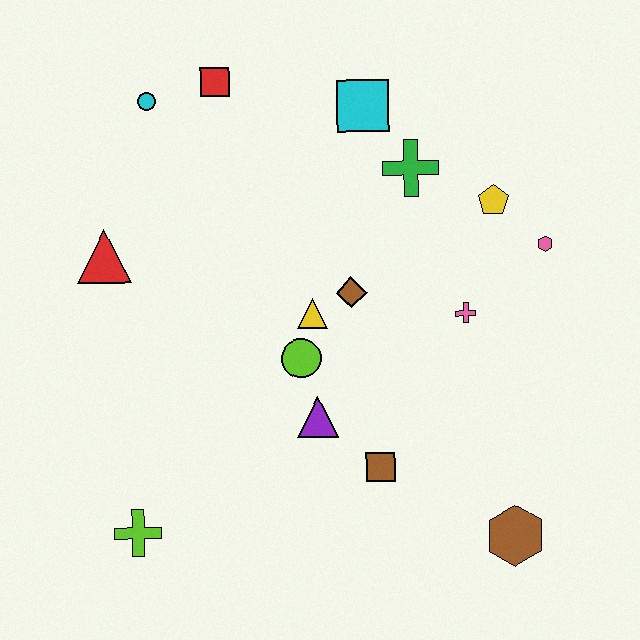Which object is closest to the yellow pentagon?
The pink hexagon is closest to the yellow pentagon.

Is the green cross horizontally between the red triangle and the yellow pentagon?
Yes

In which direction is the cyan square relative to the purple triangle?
The cyan square is above the purple triangle.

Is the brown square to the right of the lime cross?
Yes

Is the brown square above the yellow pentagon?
No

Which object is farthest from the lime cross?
The pink hexagon is farthest from the lime cross.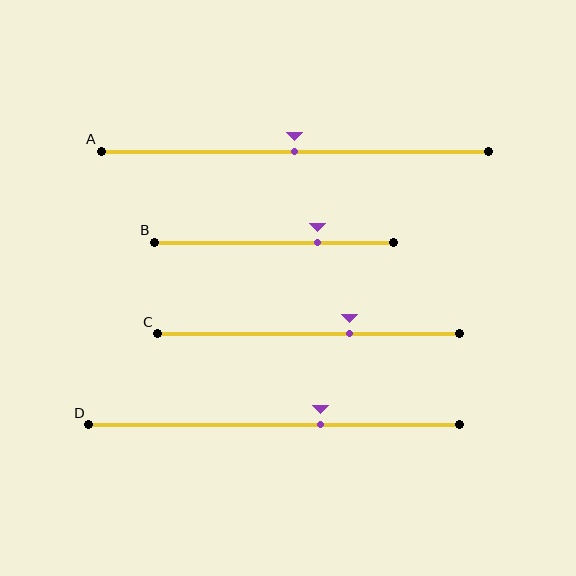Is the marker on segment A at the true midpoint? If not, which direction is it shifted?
Yes, the marker on segment A is at the true midpoint.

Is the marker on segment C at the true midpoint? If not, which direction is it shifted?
No, the marker on segment C is shifted to the right by about 14% of the segment length.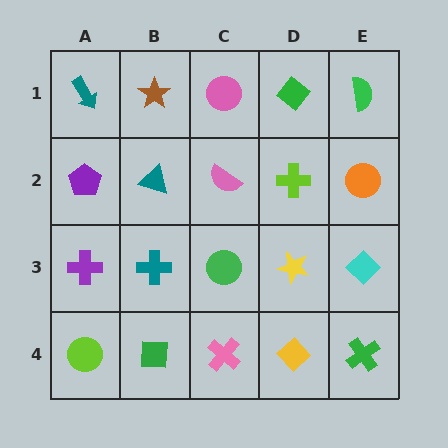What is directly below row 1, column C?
A pink semicircle.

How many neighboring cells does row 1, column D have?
3.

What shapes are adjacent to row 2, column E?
A green semicircle (row 1, column E), a cyan diamond (row 3, column E), a lime cross (row 2, column D).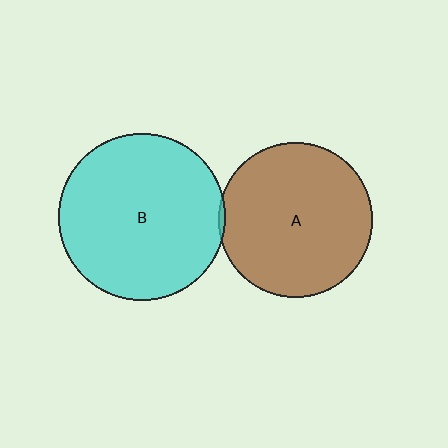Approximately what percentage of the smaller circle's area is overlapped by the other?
Approximately 5%.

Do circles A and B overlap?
Yes.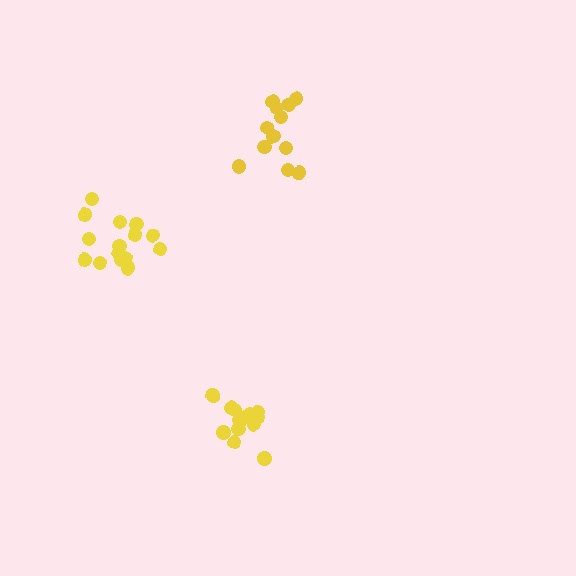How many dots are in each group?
Group 1: 15 dots, Group 2: 15 dots, Group 3: 12 dots (42 total).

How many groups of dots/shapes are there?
There are 3 groups.